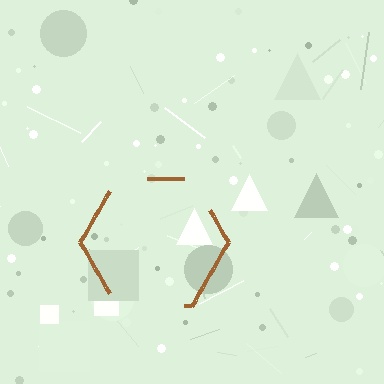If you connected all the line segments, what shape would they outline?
They would outline a hexagon.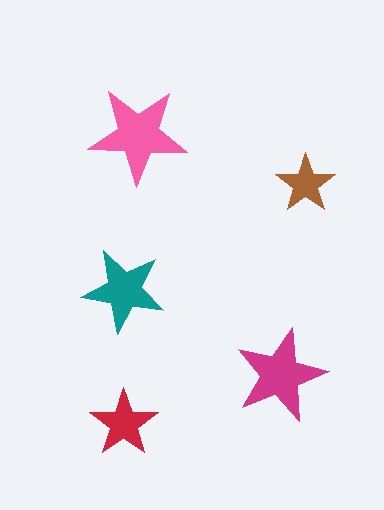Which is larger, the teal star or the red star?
The teal one.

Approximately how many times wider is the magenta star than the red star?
About 1.5 times wider.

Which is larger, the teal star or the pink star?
The pink one.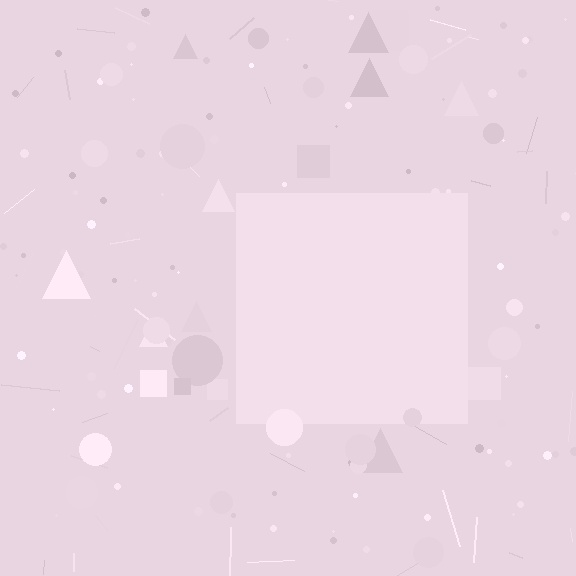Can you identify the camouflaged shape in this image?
The camouflaged shape is a square.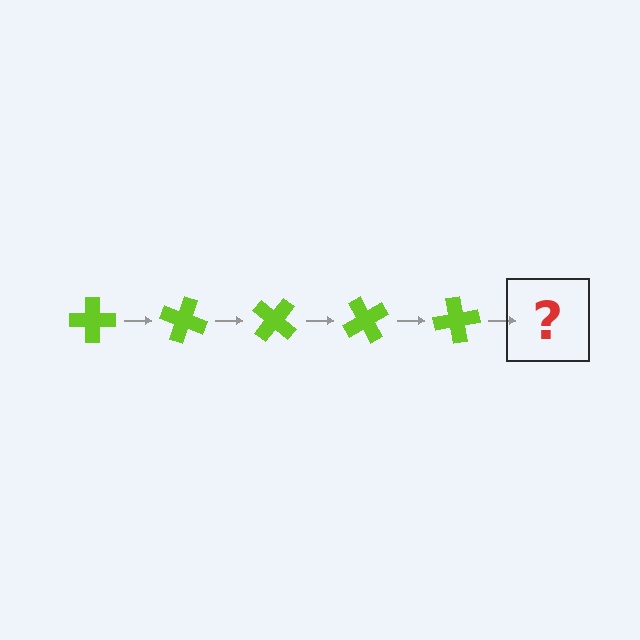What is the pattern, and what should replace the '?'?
The pattern is that the cross rotates 20 degrees each step. The '?' should be a lime cross rotated 100 degrees.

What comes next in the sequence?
The next element should be a lime cross rotated 100 degrees.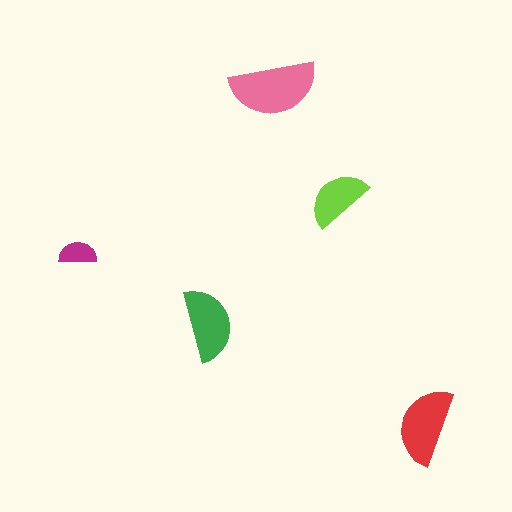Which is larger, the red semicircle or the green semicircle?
The red one.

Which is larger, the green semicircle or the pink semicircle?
The pink one.